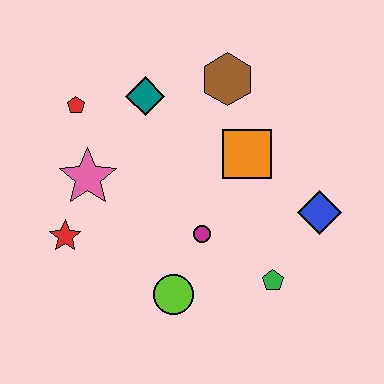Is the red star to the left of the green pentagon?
Yes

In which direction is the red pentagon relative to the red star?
The red pentagon is above the red star.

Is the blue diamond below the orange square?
Yes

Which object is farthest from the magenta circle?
The red pentagon is farthest from the magenta circle.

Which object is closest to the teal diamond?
The red pentagon is closest to the teal diamond.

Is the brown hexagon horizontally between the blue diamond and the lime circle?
Yes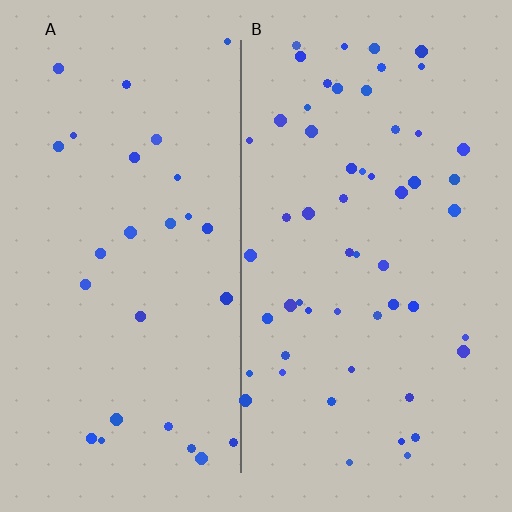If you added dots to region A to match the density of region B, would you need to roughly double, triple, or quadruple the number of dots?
Approximately double.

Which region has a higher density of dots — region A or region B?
B (the right).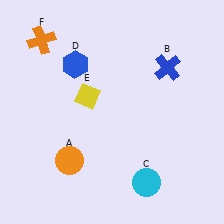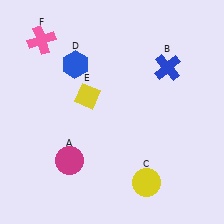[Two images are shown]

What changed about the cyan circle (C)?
In Image 1, C is cyan. In Image 2, it changed to yellow.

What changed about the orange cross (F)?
In Image 1, F is orange. In Image 2, it changed to pink.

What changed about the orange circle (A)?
In Image 1, A is orange. In Image 2, it changed to magenta.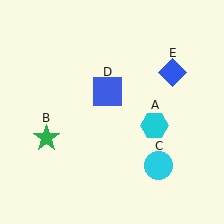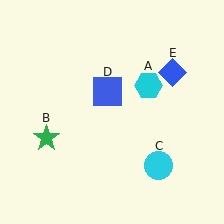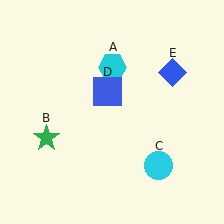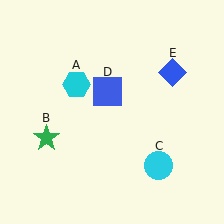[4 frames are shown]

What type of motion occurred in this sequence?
The cyan hexagon (object A) rotated counterclockwise around the center of the scene.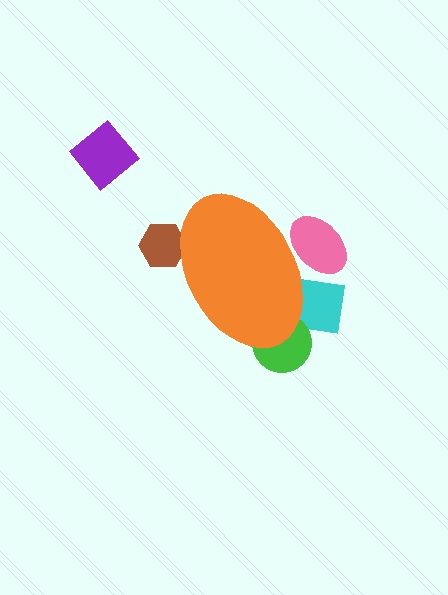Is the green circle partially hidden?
Yes, the green circle is partially hidden behind the orange ellipse.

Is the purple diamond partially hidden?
No, the purple diamond is fully visible.